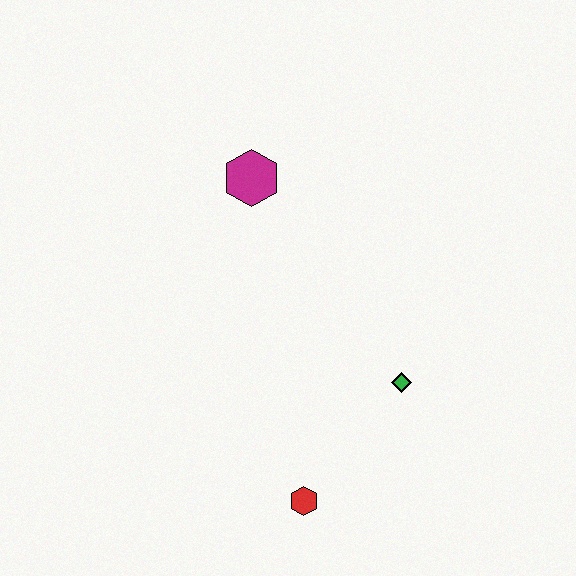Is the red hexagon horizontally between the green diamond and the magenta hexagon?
Yes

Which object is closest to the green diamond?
The red hexagon is closest to the green diamond.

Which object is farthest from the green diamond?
The magenta hexagon is farthest from the green diamond.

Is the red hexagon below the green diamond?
Yes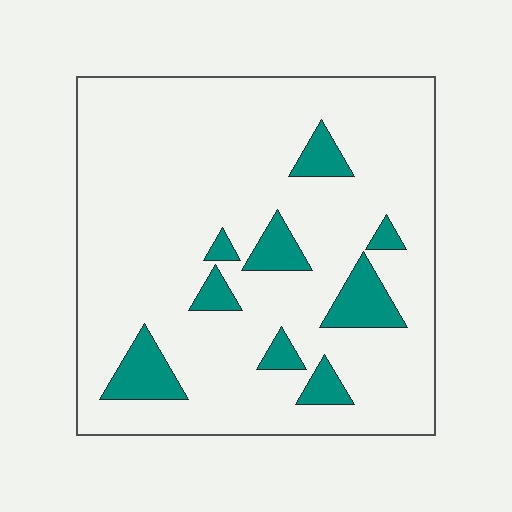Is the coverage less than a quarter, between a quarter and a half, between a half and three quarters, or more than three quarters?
Less than a quarter.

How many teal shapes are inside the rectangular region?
9.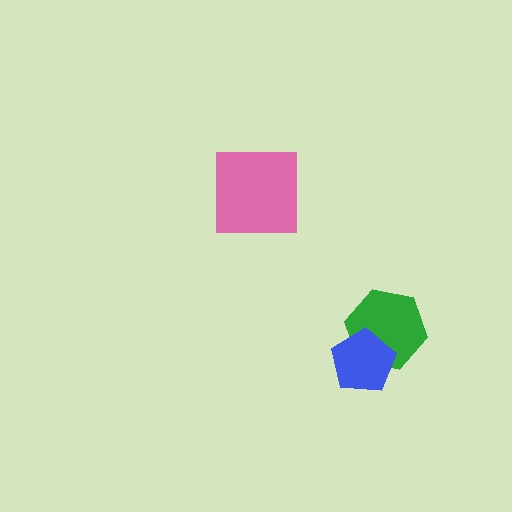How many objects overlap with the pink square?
0 objects overlap with the pink square.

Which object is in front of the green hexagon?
The blue pentagon is in front of the green hexagon.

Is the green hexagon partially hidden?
Yes, it is partially covered by another shape.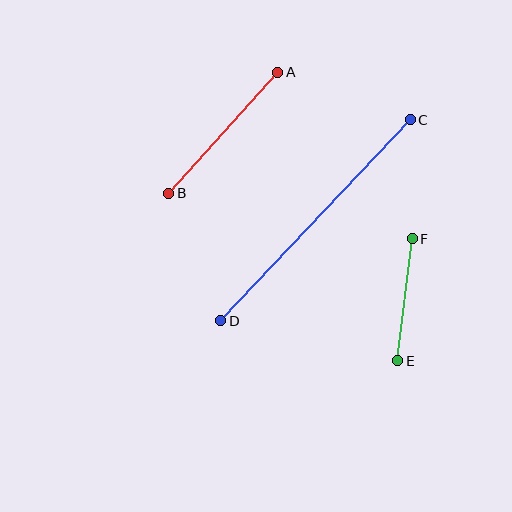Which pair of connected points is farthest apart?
Points C and D are farthest apart.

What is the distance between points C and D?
The distance is approximately 276 pixels.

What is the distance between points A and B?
The distance is approximately 163 pixels.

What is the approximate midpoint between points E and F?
The midpoint is at approximately (405, 300) pixels.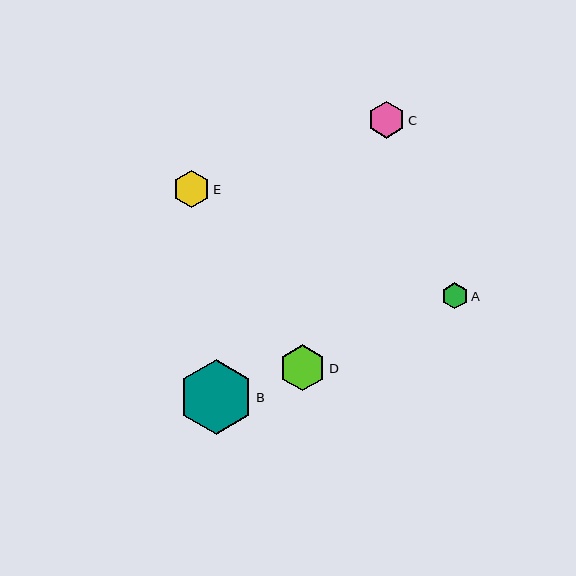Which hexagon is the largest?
Hexagon B is the largest with a size of approximately 75 pixels.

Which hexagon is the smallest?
Hexagon A is the smallest with a size of approximately 26 pixels.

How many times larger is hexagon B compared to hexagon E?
Hexagon B is approximately 2.0 times the size of hexagon E.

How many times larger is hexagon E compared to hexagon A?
Hexagon E is approximately 1.4 times the size of hexagon A.